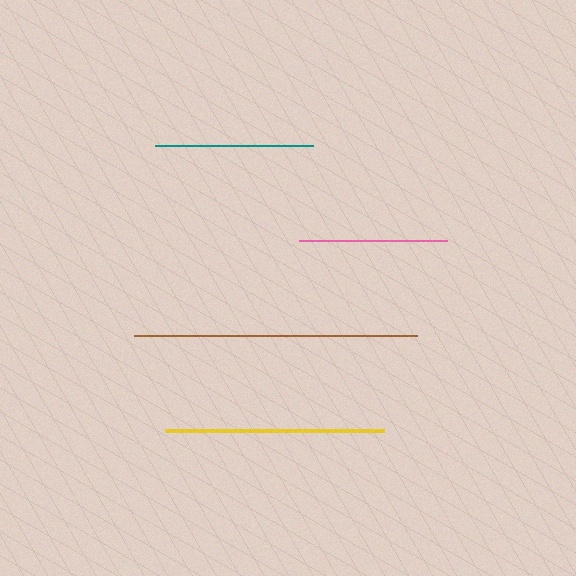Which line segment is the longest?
The brown line is the longest at approximately 283 pixels.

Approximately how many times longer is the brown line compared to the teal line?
The brown line is approximately 1.8 times the length of the teal line.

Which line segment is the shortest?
The pink line is the shortest at approximately 148 pixels.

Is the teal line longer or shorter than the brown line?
The brown line is longer than the teal line.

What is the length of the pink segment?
The pink segment is approximately 148 pixels long.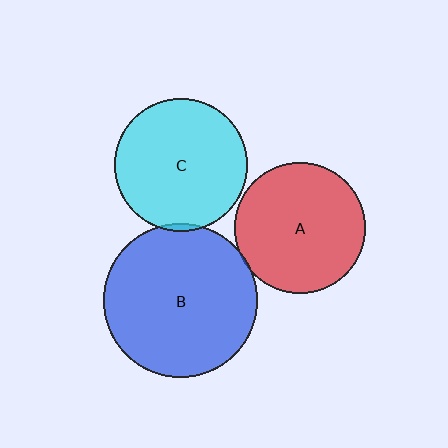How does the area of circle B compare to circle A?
Approximately 1.4 times.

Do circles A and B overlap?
Yes.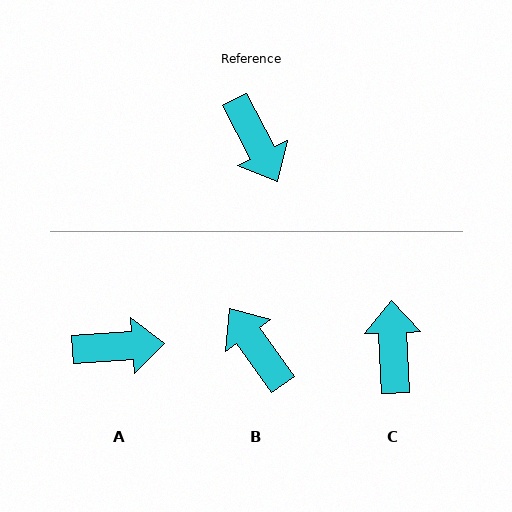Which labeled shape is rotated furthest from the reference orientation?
B, about 172 degrees away.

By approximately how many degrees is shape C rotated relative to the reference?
Approximately 155 degrees counter-clockwise.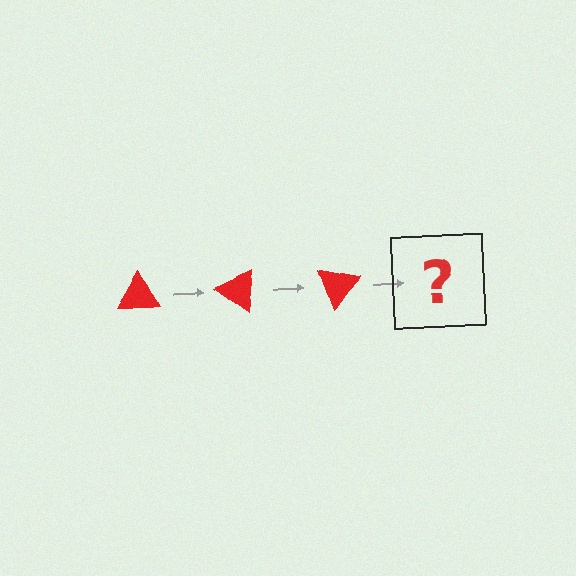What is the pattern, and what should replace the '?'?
The pattern is that the triangle rotates 35 degrees each step. The '?' should be a red triangle rotated 105 degrees.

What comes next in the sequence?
The next element should be a red triangle rotated 105 degrees.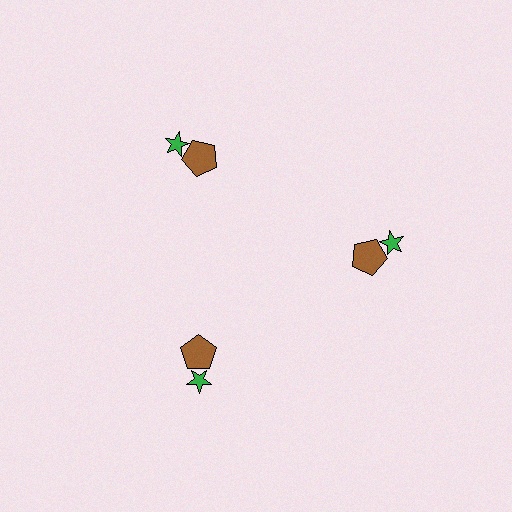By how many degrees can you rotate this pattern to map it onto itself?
The pattern maps onto itself every 120 degrees of rotation.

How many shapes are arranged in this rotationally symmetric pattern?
There are 6 shapes, arranged in 3 groups of 2.